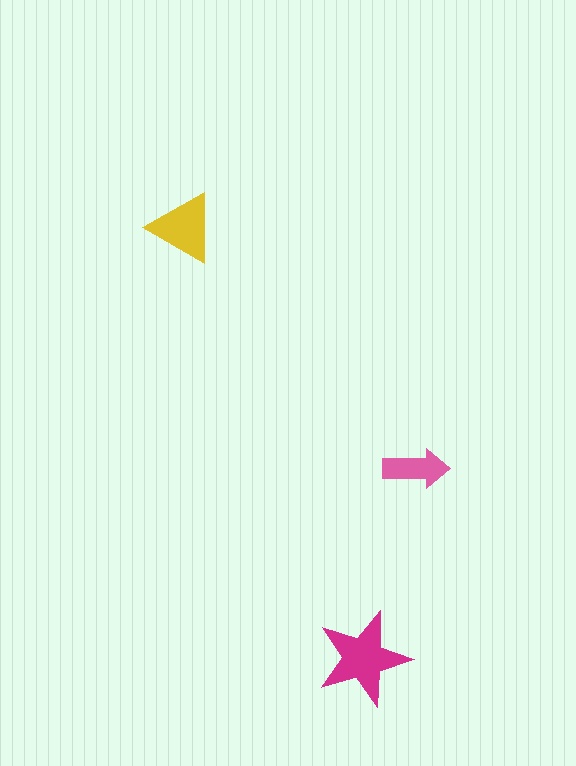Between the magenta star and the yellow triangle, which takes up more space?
The magenta star.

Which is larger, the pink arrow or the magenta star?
The magenta star.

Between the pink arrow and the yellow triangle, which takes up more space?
The yellow triangle.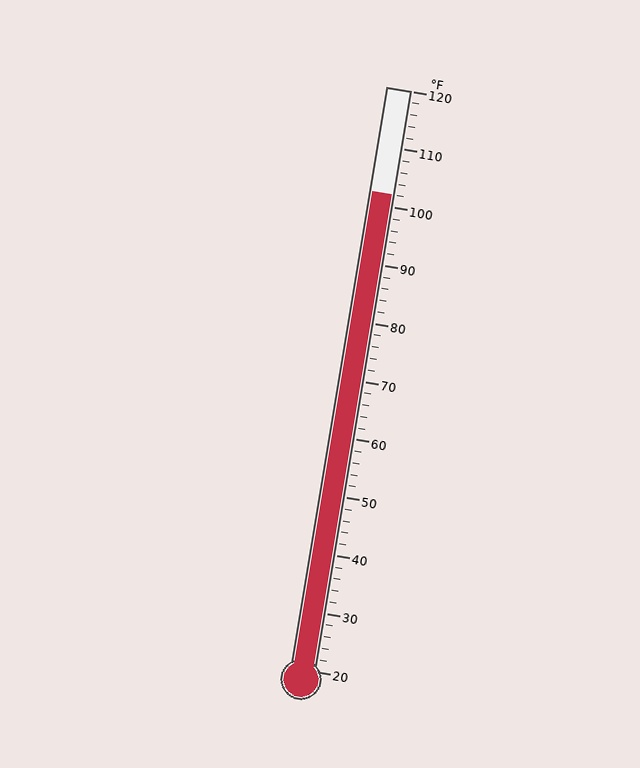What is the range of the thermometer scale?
The thermometer scale ranges from 20°F to 120°F.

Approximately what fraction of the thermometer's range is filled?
The thermometer is filled to approximately 80% of its range.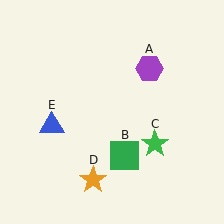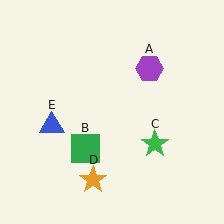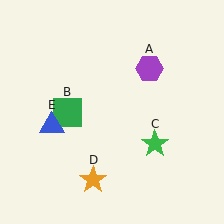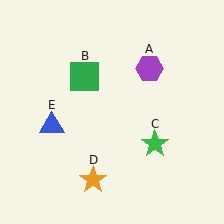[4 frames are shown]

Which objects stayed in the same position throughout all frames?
Purple hexagon (object A) and green star (object C) and orange star (object D) and blue triangle (object E) remained stationary.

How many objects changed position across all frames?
1 object changed position: green square (object B).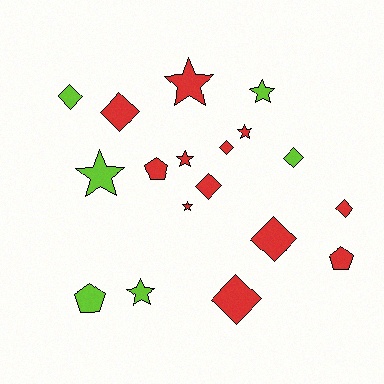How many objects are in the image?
There are 18 objects.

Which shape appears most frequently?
Diamond, with 8 objects.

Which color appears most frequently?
Red, with 12 objects.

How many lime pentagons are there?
There is 1 lime pentagon.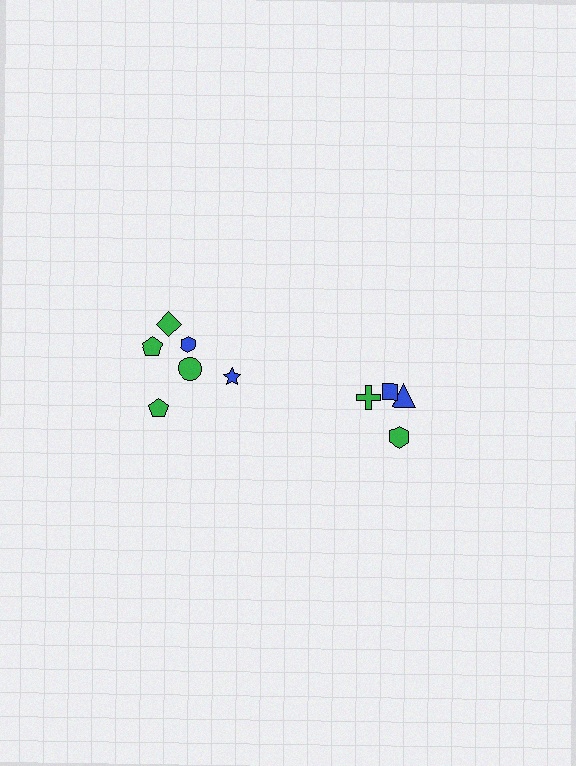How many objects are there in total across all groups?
There are 10 objects.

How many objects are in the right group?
There are 4 objects.